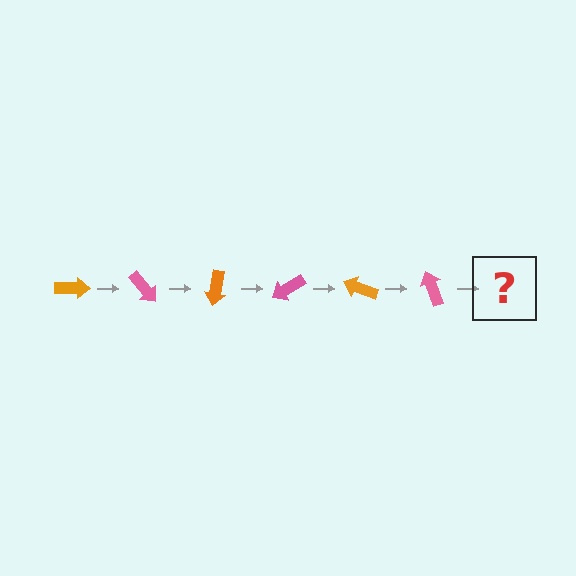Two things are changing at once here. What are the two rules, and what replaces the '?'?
The two rules are that it rotates 50 degrees each step and the color cycles through orange and pink. The '?' should be an orange arrow, rotated 300 degrees from the start.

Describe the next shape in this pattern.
It should be an orange arrow, rotated 300 degrees from the start.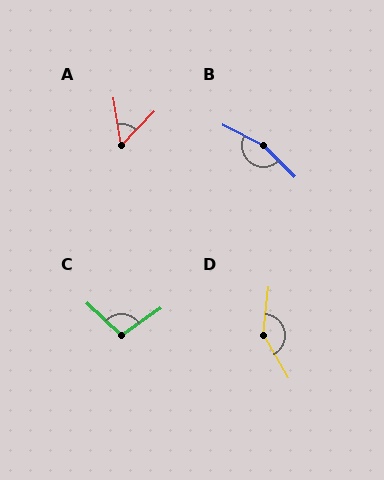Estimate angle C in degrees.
Approximately 102 degrees.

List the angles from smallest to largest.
A (53°), C (102°), D (145°), B (162°).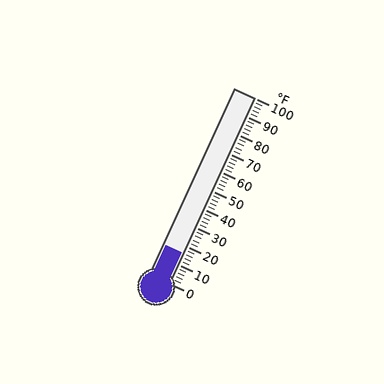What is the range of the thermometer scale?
The thermometer scale ranges from 0°F to 100°F.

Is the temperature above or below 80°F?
The temperature is below 80°F.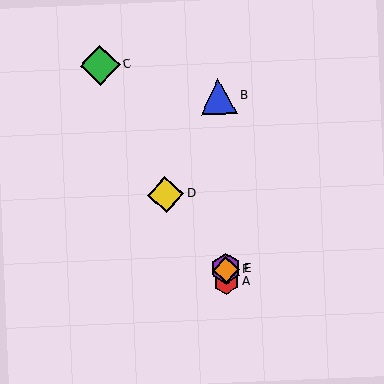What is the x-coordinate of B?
Object B is at x≈219.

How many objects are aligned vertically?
4 objects (A, B, E, F) are aligned vertically.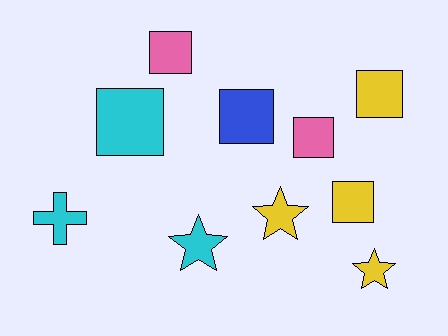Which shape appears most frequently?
Square, with 6 objects.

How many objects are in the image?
There are 10 objects.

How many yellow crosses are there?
There are no yellow crosses.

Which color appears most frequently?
Yellow, with 4 objects.